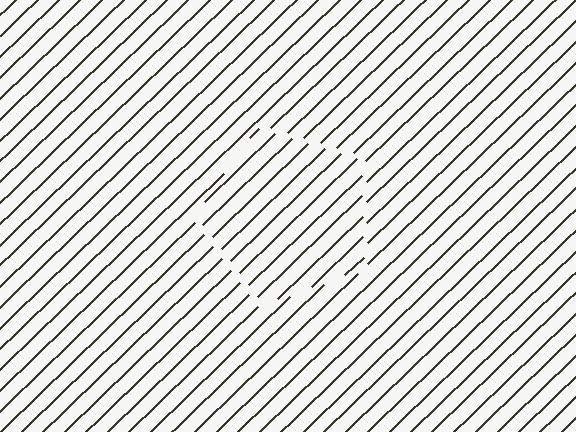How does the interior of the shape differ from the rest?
The interior of the shape contains the same grating, shifted by half a period — the contour is defined by the phase discontinuity where line-ends from the inner and outer gratings abut.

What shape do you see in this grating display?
An illusory pentagon. The interior of the shape contains the same grating, shifted by half a period — the contour is defined by the phase discontinuity where line-ends from the inner and outer gratings abut.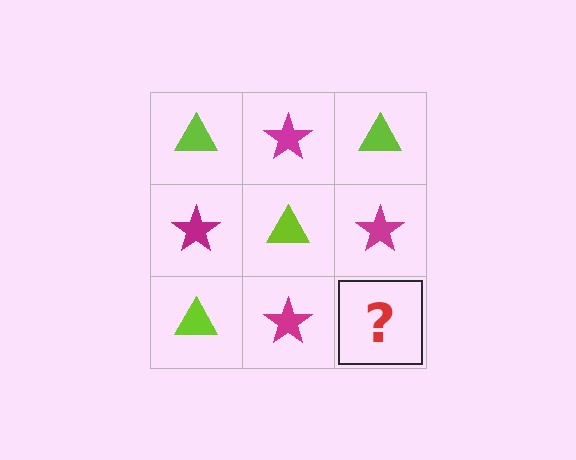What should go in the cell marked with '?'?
The missing cell should contain a lime triangle.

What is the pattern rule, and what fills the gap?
The rule is that it alternates lime triangle and magenta star in a checkerboard pattern. The gap should be filled with a lime triangle.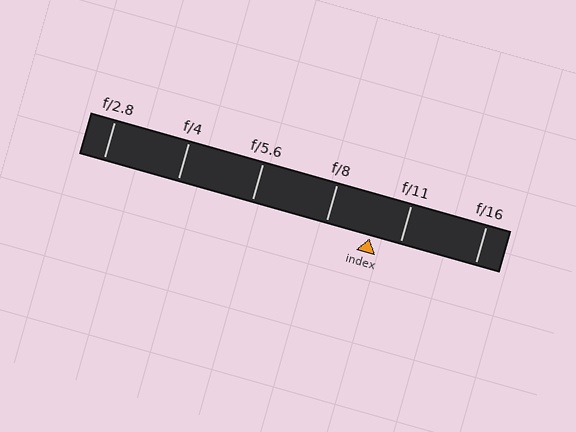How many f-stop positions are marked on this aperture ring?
There are 6 f-stop positions marked.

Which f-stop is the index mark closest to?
The index mark is closest to f/11.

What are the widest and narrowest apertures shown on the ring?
The widest aperture shown is f/2.8 and the narrowest is f/16.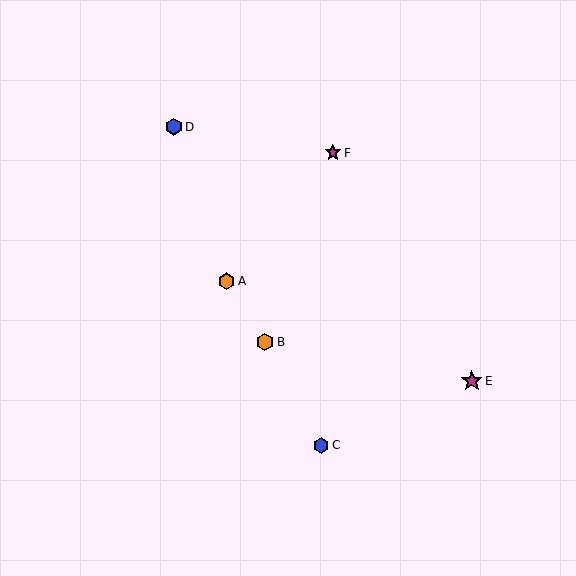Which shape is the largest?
The magenta star (labeled E) is the largest.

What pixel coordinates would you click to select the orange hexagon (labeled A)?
Click at (227, 281) to select the orange hexagon A.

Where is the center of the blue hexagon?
The center of the blue hexagon is at (174, 127).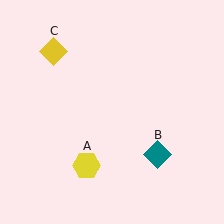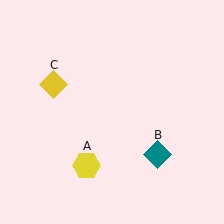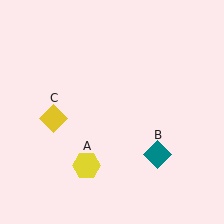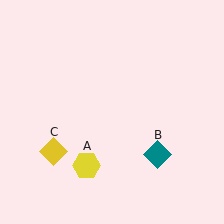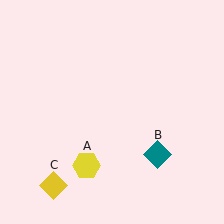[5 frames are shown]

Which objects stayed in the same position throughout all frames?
Yellow hexagon (object A) and teal diamond (object B) remained stationary.